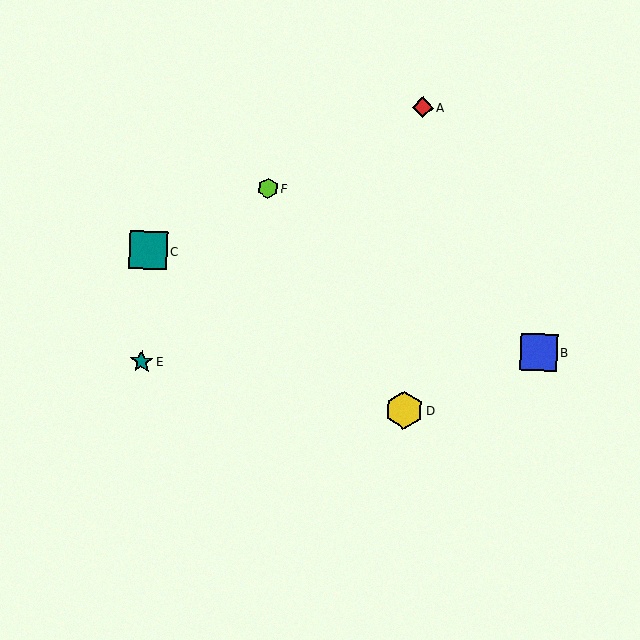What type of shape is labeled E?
Shape E is a teal star.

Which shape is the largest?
The teal square (labeled C) is the largest.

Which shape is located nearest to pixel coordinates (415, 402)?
The yellow hexagon (labeled D) at (404, 410) is nearest to that location.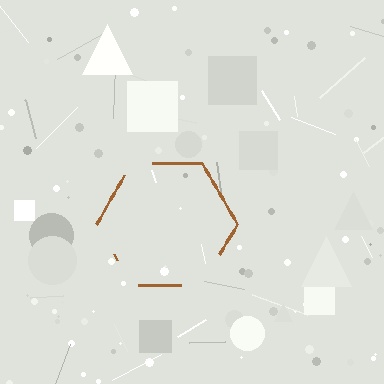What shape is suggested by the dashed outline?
The dashed outline suggests a hexagon.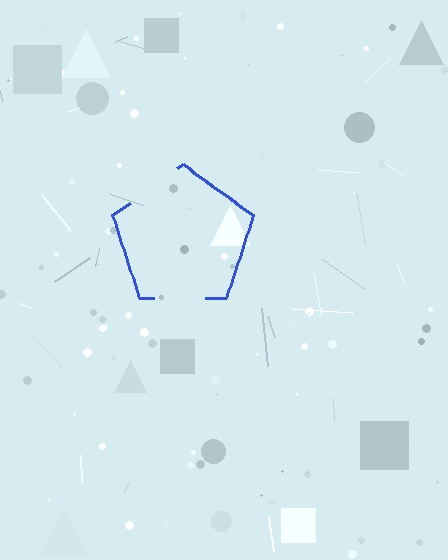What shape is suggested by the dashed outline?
The dashed outline suggests a pentagon.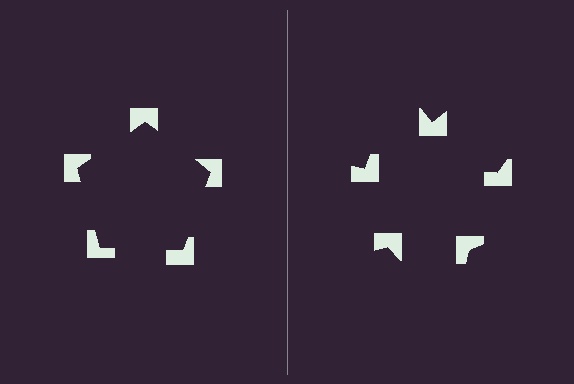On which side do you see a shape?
An illusory pentagon appears on the left side. On the right side the wedge cuts are rotated, so no coherent shape forms.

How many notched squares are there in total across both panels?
10 — 5 on each side.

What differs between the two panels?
The notched squares are positioned identically on both sides; only the wedge orientations differ. On the left they align to a pentagon; on the right they are misaligned.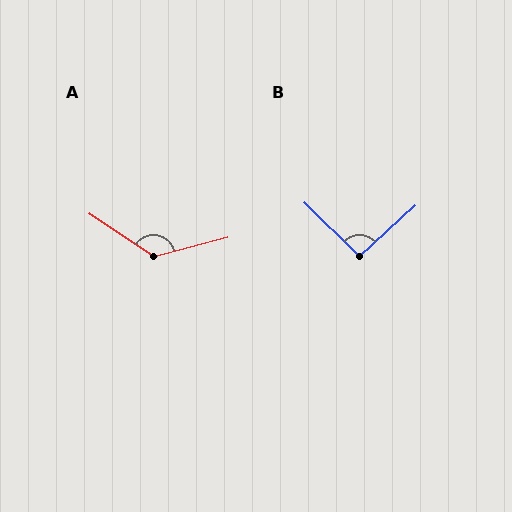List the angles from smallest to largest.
B (93°), A (132°).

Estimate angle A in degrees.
Approximately 132 degrees.